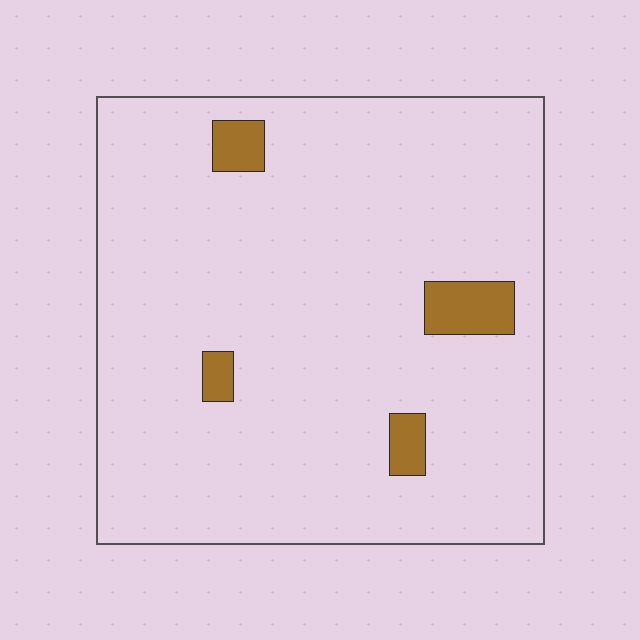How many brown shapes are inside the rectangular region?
4.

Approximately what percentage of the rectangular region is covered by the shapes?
Approximately 5%.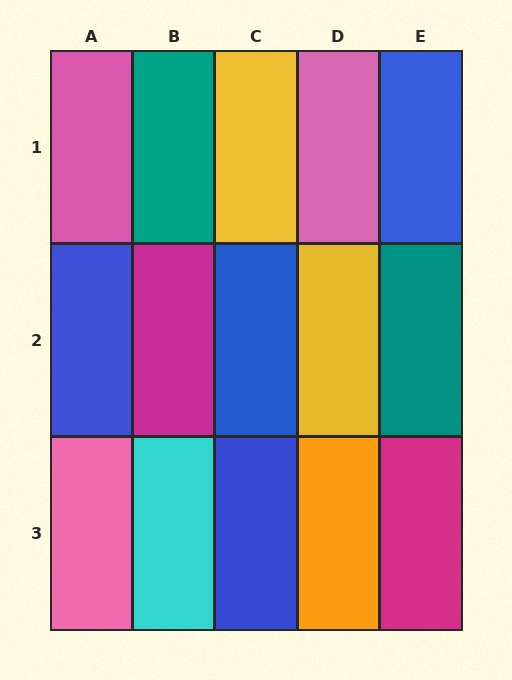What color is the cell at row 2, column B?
Magenta.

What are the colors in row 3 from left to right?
Pink, cyan, blue, orange, magenta.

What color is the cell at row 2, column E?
Teal.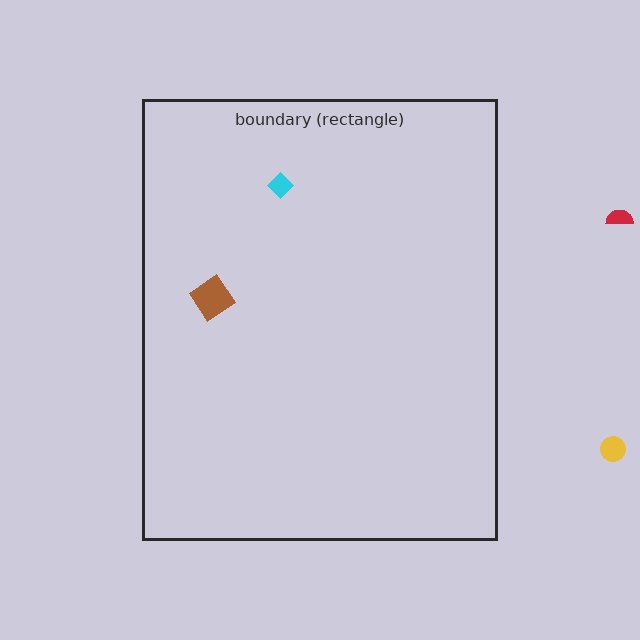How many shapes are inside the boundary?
2 inside, 2 outside.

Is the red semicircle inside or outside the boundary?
Outside.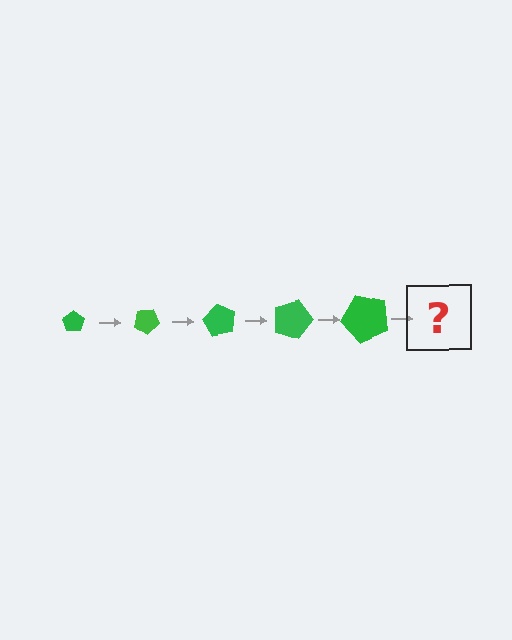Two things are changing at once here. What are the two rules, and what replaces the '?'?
The two rules are that the pentagon grows larger each step and it rotates 30 degrees each step. The '?' should be a pentagon, larger than the previous one and rotated 150 degrees from the start.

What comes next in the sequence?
The next element should be a pentagon, larger than the previous one and rotated 150 degrees from the start.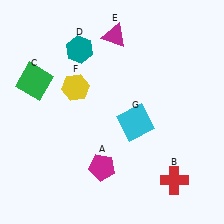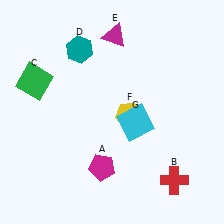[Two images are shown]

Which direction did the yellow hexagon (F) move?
The yellow hexagon (F) moved right.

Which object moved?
The yellow hexagon (F) moved right.